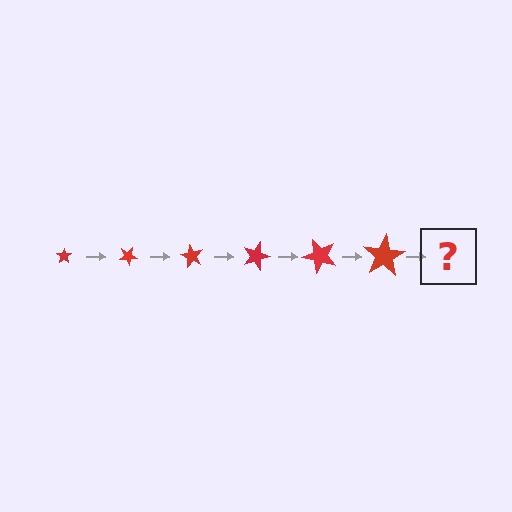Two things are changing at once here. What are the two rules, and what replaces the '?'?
The two rules are that the star grows larger each step and it rotates 30 degrees each step. The '?' should be a star, larger than the previous one and rotated 180 degrees from the start.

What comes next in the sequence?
The next element should be a star, larger than the previous one and rotated 180 degrees from the start.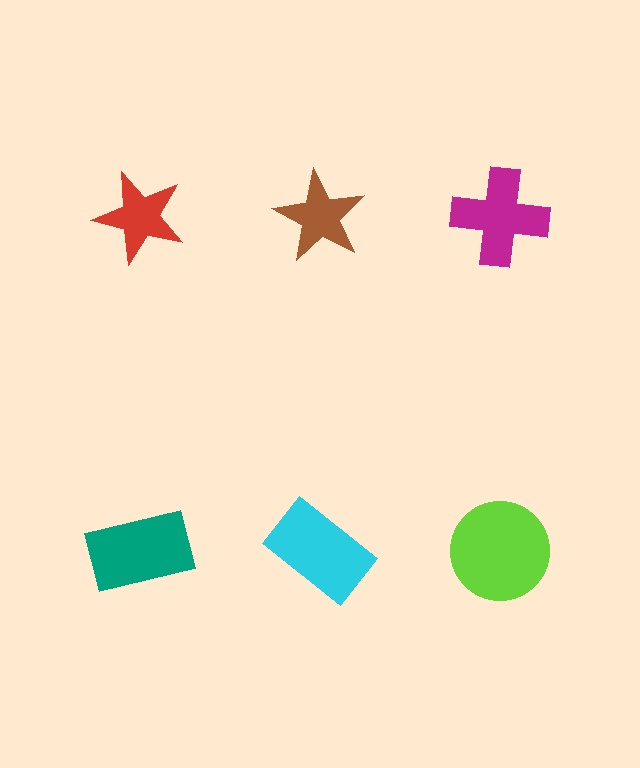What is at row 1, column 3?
A magenta cross.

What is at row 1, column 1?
A red star.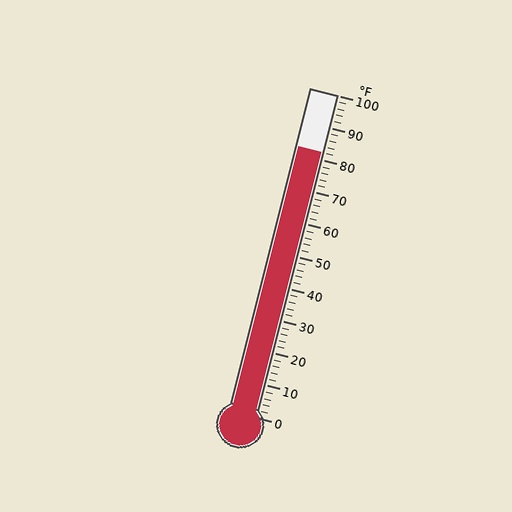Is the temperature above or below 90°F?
The temperature is below 90°F.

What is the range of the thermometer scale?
The thermometer scale ranges from 0°F to 100°F.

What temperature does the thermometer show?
The thermometer shows approximately 82°F.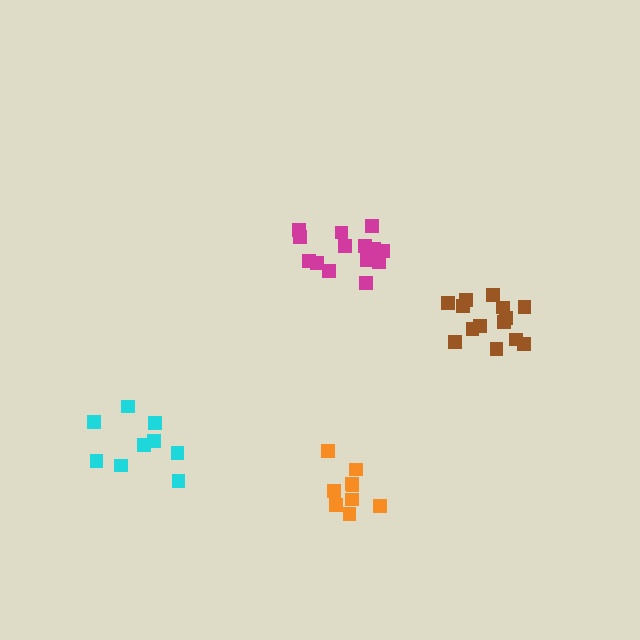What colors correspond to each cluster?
The clusters are colored: magenta, cyan, orange, brown.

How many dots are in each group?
Group 1: 14 dots, Group 2: 9 dots, Group 3: 9 dots, Group 4: 14 dots (46 total).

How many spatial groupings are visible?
There are 4 spatial groupings.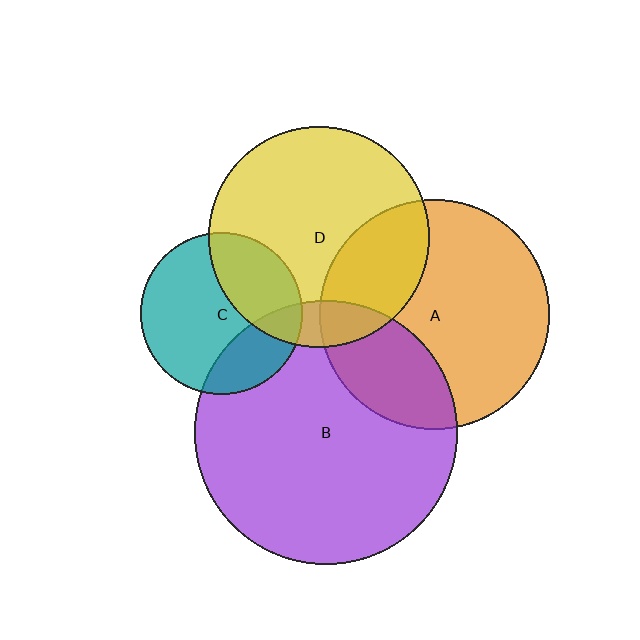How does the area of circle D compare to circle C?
Approximately 1.9 times.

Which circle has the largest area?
Circle B (purple).